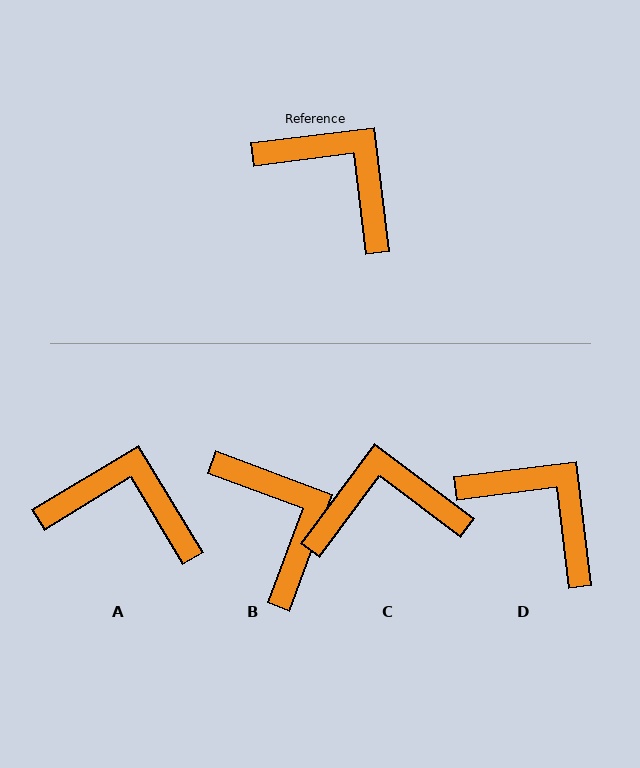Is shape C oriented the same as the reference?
No, it is off by about 46 degrees.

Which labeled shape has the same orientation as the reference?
D.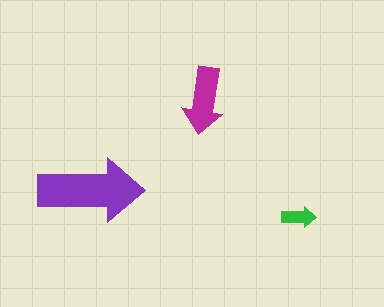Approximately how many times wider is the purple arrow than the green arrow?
About 3 times wider.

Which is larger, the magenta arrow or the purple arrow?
The purple one.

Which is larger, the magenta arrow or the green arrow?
The magenta one.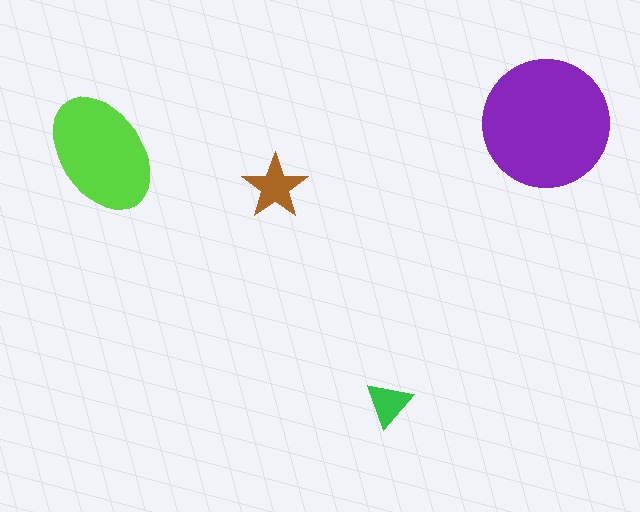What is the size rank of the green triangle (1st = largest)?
4th.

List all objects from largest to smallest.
The purple circle, the lime ellipse, the brown star, the green triangle.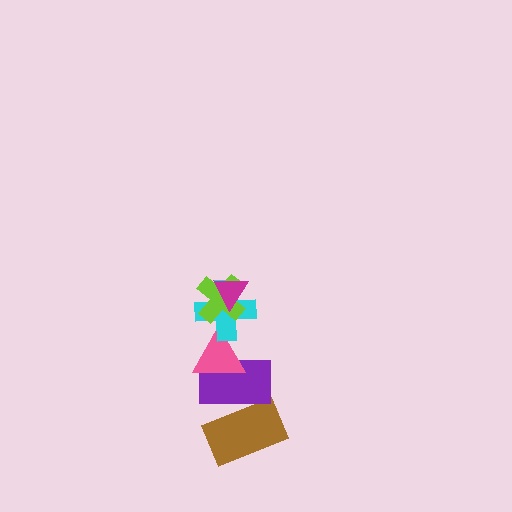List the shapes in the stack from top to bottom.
From top to bottom: the magenta triangle, the lime cross, the cyan cross, the pink triangle, the purple rectangle, the brown rectangle.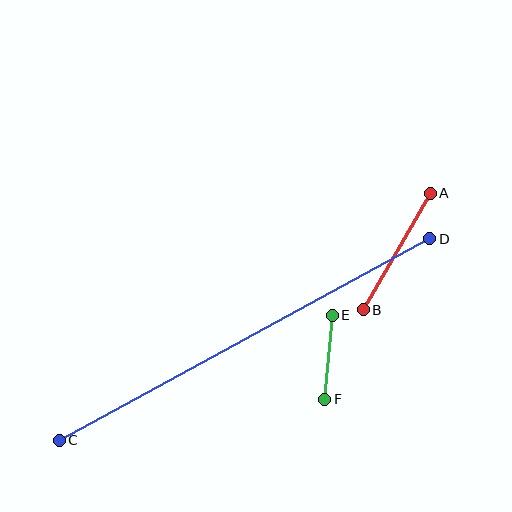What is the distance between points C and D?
The distance is approximately 422 pixels.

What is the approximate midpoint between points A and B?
The midpoint is at approximately (397, 251) pixels.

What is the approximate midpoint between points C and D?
The midpoint is at approximately (245, 340) pixels.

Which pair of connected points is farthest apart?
Points C and D are farthest apart.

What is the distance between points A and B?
The distance is approximately 134 pixels.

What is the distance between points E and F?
The distance is approximately 84 pixels.